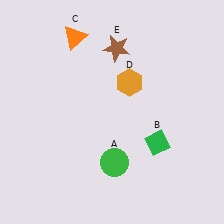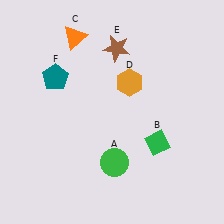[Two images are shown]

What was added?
A teal pentagon (F) was added in Image 2.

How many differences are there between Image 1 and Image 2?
There is 1 difference between the two images.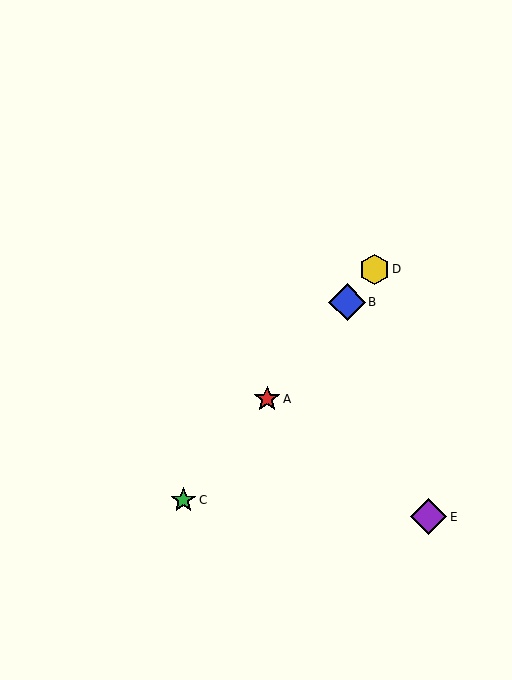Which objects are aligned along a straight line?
Objects A, B, C, D are aligned along a straight line.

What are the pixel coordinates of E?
Object E is at (429, 517).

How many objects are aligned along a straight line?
4 objects (A, B, C, D) are aligned along a straight line.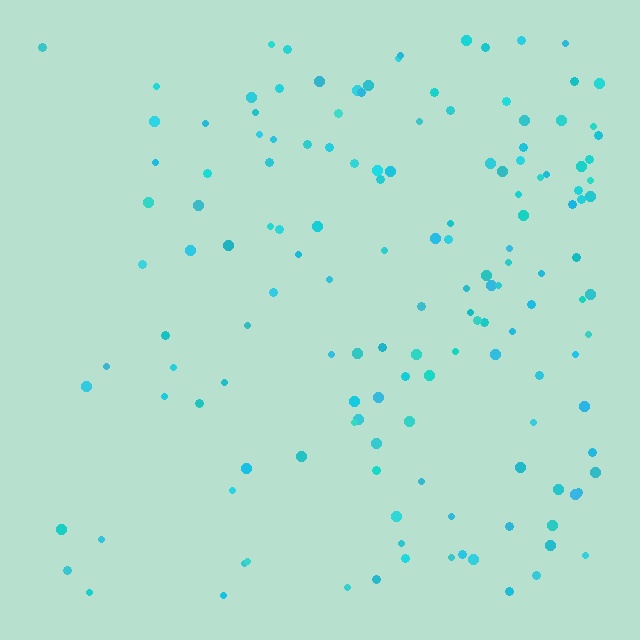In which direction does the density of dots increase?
From left to right, with the right side densest.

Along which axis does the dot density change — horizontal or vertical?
Horizontal.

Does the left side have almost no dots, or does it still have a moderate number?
Still a moderate number, just noticeably fewer than the right.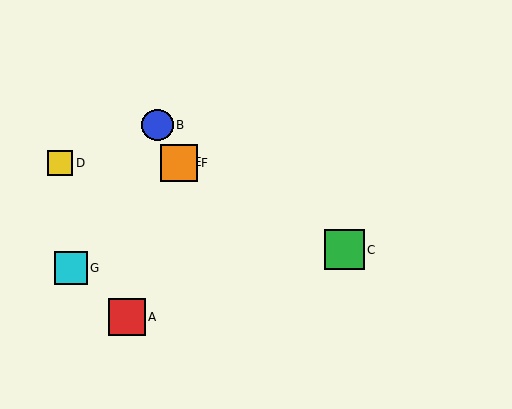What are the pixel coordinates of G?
Object G is at (71, 268).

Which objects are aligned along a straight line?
Objects B, E, F are aligned along a straight line.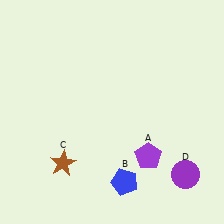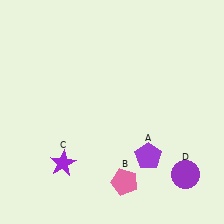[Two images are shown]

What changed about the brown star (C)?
In Image 1, C is brown. In Image 2, it changed to purple.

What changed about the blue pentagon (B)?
In Image 1, B is blue. In Image 2, it changed to pink.